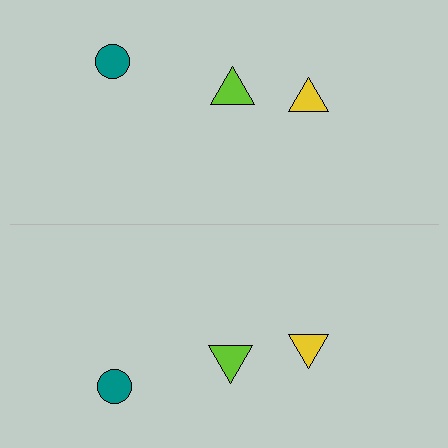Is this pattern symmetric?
Yes, this pattern has bilateral (reflection) symmetry.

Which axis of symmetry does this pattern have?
The pattern has a horizontal axis of symmetry running through the center of the image.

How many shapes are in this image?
There are 6 shapes in this image.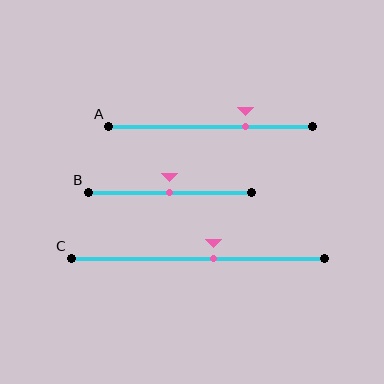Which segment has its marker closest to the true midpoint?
Segment B has its marker closest to the true midpoint.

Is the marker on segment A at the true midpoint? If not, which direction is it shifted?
No, the marker on segment A is shifted to the right by about 17% of the segment length.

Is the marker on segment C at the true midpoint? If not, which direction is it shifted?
No, the marker on segment C is shifted to the right by about 6% of the segment length.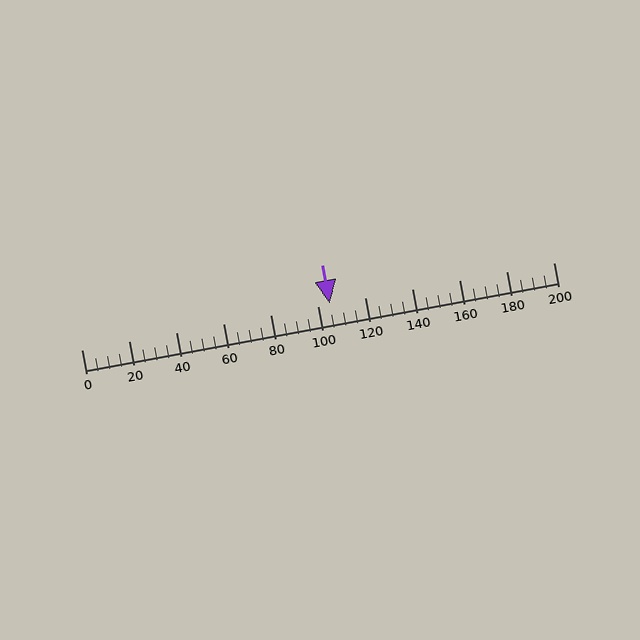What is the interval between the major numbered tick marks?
The major tick marks are spaced 20 units apart.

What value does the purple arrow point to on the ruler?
The purple arrow points to approximately 105.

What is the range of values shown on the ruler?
The ruler shows values from 0 to 200.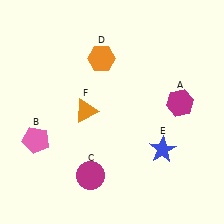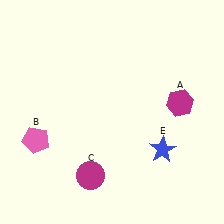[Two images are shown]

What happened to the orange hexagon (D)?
The orange hexagon (D) was removed in Image 2. It was in the top-left area of Image 1.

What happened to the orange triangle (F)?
The orange triangle (F) was removed in Image 2. It was in the top-left area of Image 1.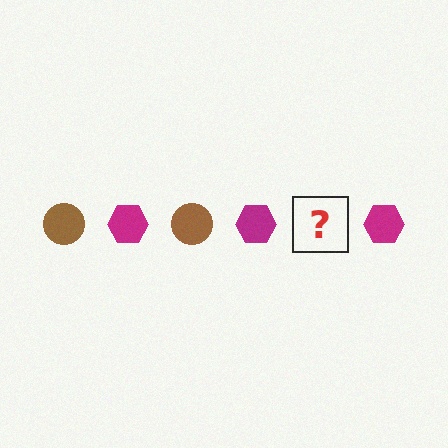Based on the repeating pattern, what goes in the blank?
The blank should be a brown circle.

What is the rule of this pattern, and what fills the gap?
The rule is that the pattern alternates between brown circle and magenta hexagon. The gap should be filled with a brown circle.